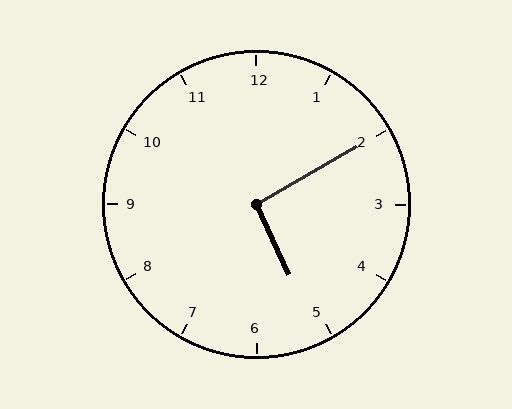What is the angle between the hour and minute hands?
Approximately 95 degrees.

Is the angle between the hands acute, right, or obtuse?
It is right.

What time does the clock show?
5:10.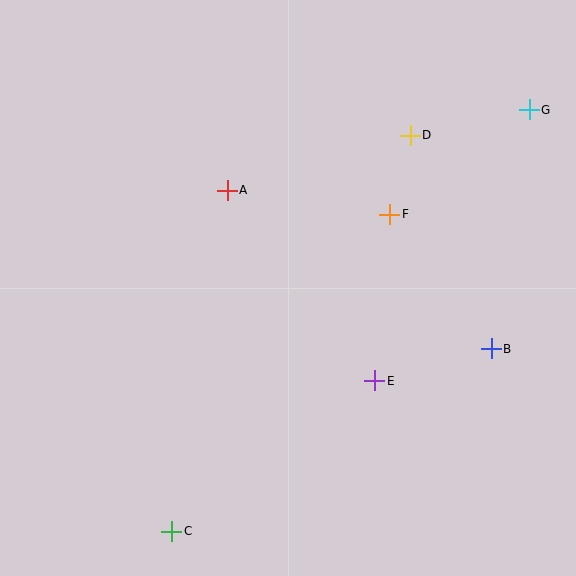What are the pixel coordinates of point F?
Point F is at (390, 214).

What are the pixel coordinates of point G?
Point G is at (529, 110).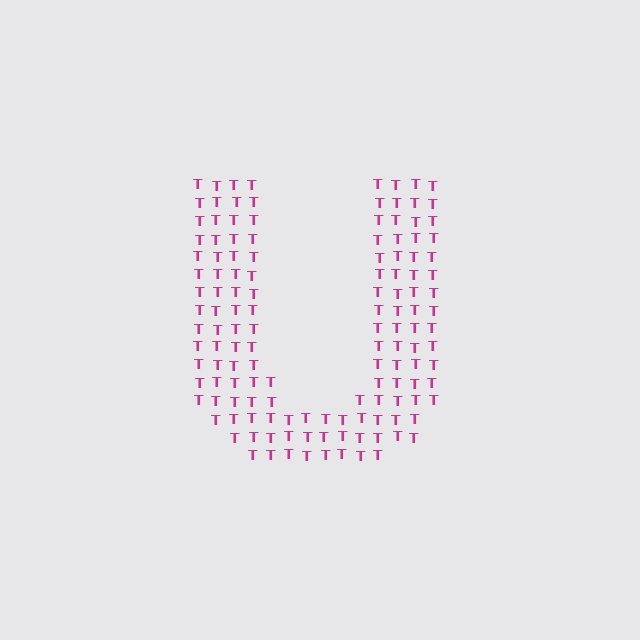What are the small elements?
The small elements are letter T's.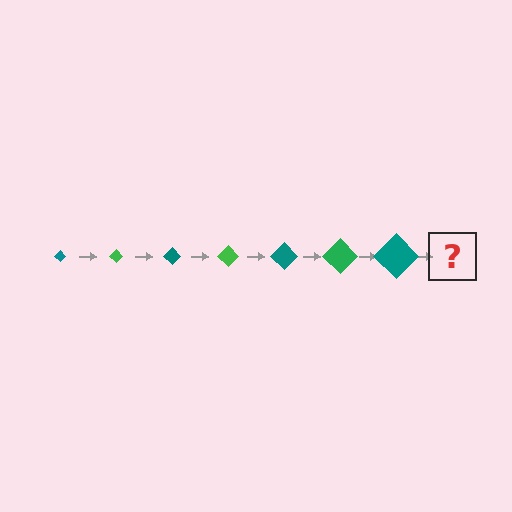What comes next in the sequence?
The next element should be a green diamond, larger than the previous one.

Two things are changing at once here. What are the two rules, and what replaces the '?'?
The two rules are that the diamond grows larger each step and the color cycles through teal and green. The '?' should be a green diamond, larger than the previous one.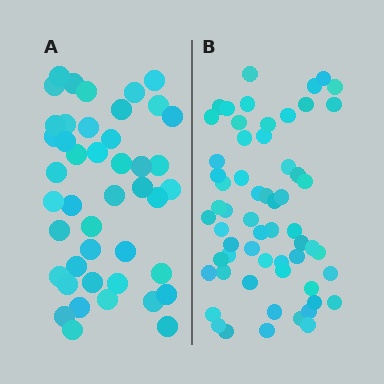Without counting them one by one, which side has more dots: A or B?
Region B (the right region) has more dots.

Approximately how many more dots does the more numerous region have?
Region B has approximately 15 more dots than region A.